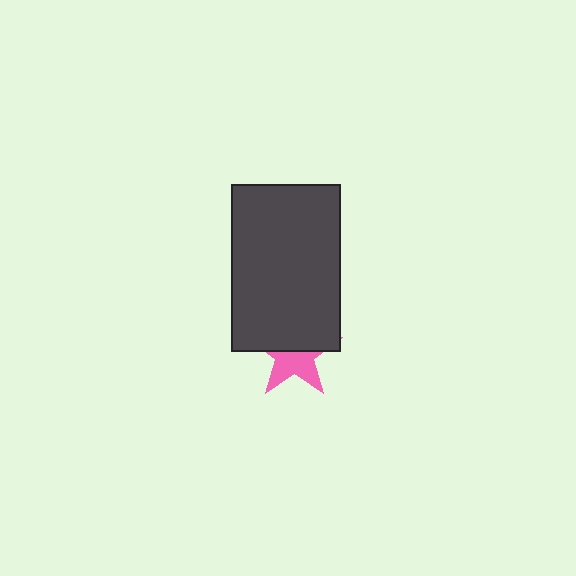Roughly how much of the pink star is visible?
About half of it is visible (roughly 50%).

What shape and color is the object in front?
The object in front is a dark gray rectangle.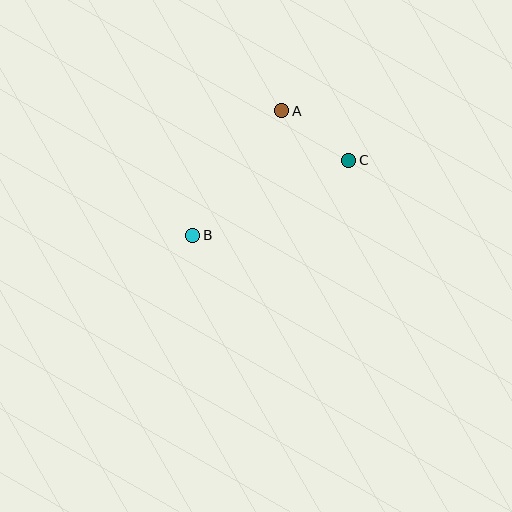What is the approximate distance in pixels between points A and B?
The distance between A and B is approximately 153 pixels.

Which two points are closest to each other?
Points A and C are closest to each other.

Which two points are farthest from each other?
Points B and C are farthest from each other.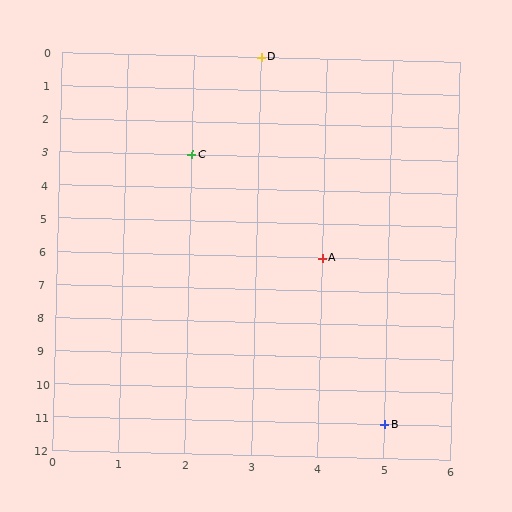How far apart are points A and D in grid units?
Points A and D are 1 column and 6 rows apart (about 6.1 grid units diagonally).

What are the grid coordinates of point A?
Point A is at grid coordinates (4, 6).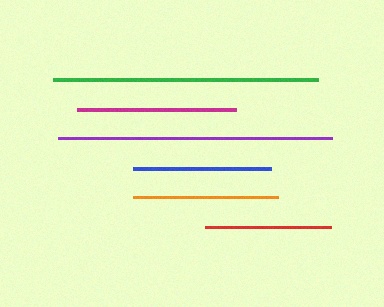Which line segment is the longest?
The purple line is the longest at approximately 274 pixels.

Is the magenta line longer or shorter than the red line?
The magenta line is longer than the red line.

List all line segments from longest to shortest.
From longest to shortest: purple, green, magenta, orange, blue, red.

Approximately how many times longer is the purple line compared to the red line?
The purple line is approximately 2.2 times the length of the red line.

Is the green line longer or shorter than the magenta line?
The green line is longer than the magenta line.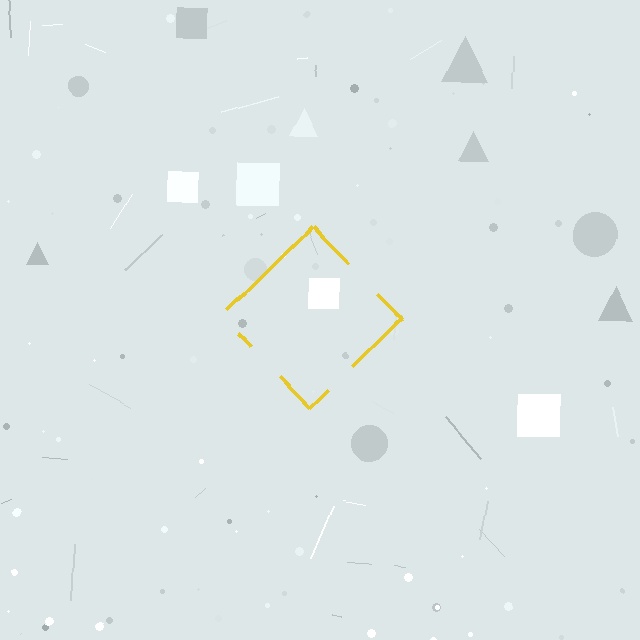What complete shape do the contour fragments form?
The contour fragments form a diamond.